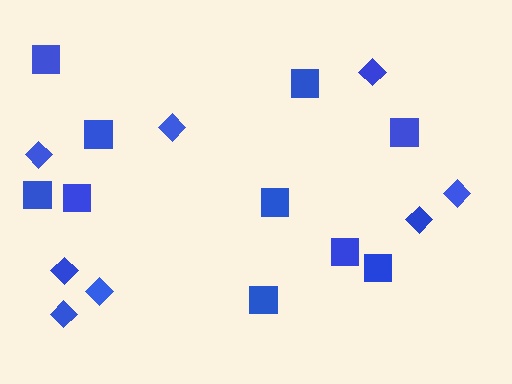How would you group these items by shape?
There are 2 groups: one group of diamonds (8) and one group of squares (10).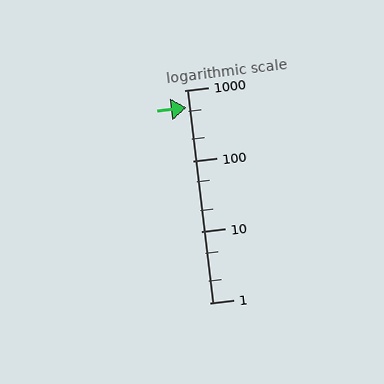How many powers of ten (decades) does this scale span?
The scale spans 3 decades, from 1 to 1000.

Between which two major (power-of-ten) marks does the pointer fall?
The pointer is between 100 and 1000.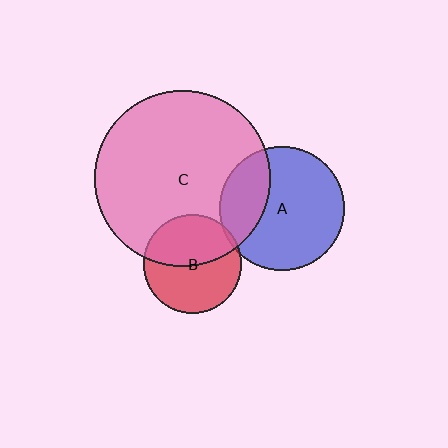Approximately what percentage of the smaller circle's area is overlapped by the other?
Approximately 5%.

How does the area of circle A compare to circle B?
Approximately 1.6 times.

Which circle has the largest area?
Circle C (pink).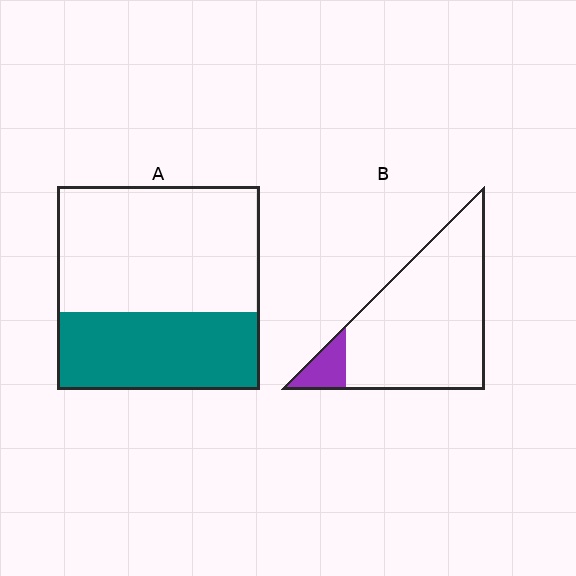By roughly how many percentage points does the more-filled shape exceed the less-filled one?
By roughly 30 percentage points (A over B).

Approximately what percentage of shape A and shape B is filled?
A is approximately 40% and B is approximately 10%.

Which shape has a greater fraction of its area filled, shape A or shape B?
Shape A.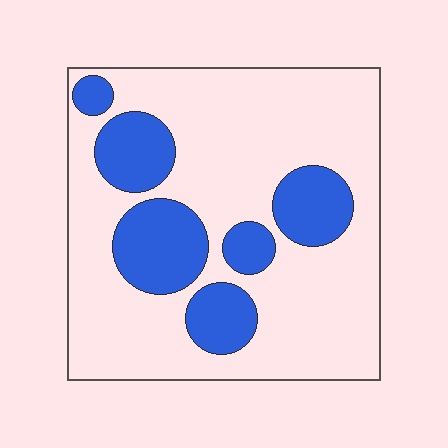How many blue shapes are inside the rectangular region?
6.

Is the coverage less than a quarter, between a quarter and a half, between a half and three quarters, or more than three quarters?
Between a quarter and a half.